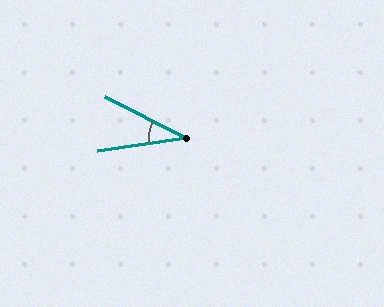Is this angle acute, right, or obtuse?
It is acute.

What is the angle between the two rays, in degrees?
Approximately 36 degrees.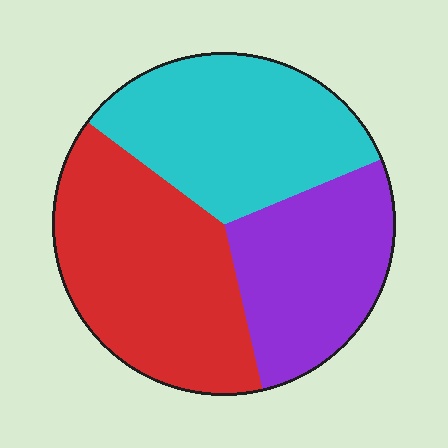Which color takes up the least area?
Purple, at roughly 25%.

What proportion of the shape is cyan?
Cyan takes up about one third (1/3) of the shape.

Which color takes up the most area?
Red, at roughly 40%.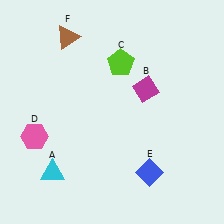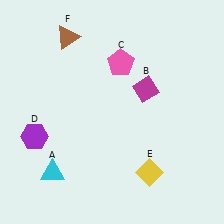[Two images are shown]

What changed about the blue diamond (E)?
In Image 1, E is blue. In Image 2, it changed to yellow.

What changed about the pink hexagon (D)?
In Image 1, D is pink. In Image 2, it changed to purple.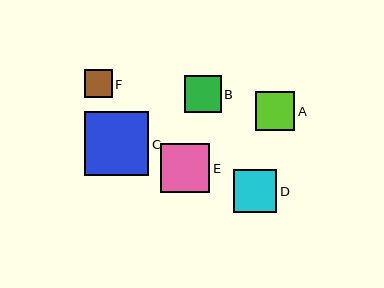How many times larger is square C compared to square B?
Square C is approximately 1.7 times the size of square B.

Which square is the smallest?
Square F is the smallest with a size of approximately 28 pixels.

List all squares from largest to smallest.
From largest to smallest: C, E, D, A, B, F.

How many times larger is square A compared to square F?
Square A is approximately 1.4 times the size of square F.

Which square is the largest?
Square C is the largest with a size of approximately 64 pixels.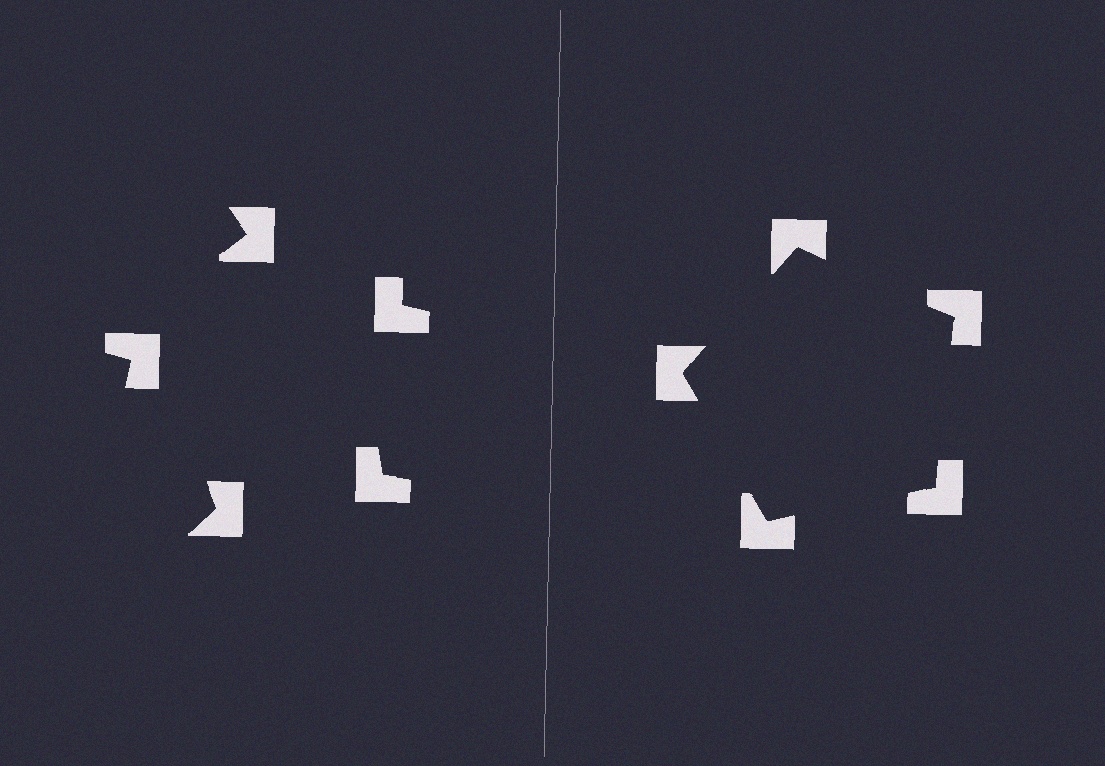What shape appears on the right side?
An illusory pentagon.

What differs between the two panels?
The notched squares are positioned identically on both sides; only the wedge orientations differ. On the right they align to a pentagon; on the left they are misaligned.